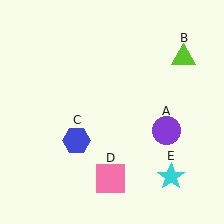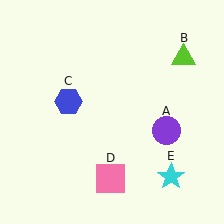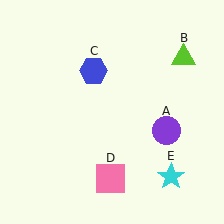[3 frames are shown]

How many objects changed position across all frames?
1 object changed position: blue hexagon (object C).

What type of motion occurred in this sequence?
The blue hexagon (object C) rotated clockwise around the center of the scene.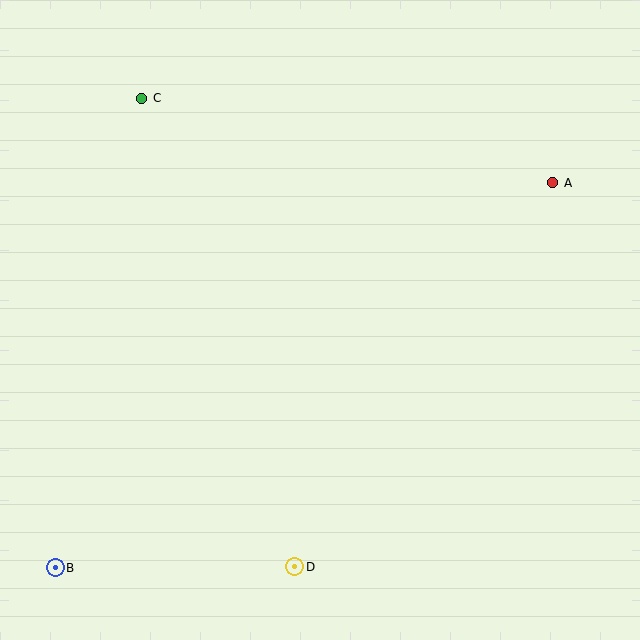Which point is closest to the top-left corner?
Point C is closest to the top-left corner.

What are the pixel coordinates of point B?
Point B is at (55, 568).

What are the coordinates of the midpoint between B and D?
The midpoint between B and D is at (175, 567).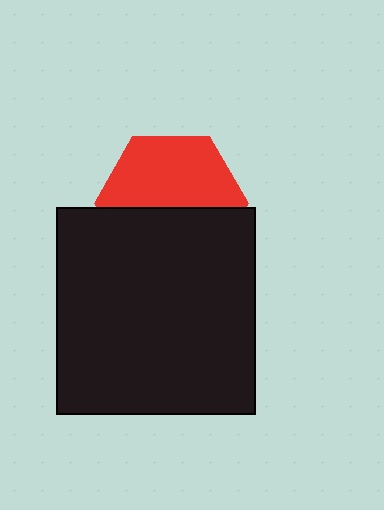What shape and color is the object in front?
The object in front is a black rectangle.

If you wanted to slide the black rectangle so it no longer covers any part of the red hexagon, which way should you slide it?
Slide it down — that is the most direct way to separate the two shapes.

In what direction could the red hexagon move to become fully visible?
The red hexagon could move up. That would shift it out from behind the black rectangle entirely.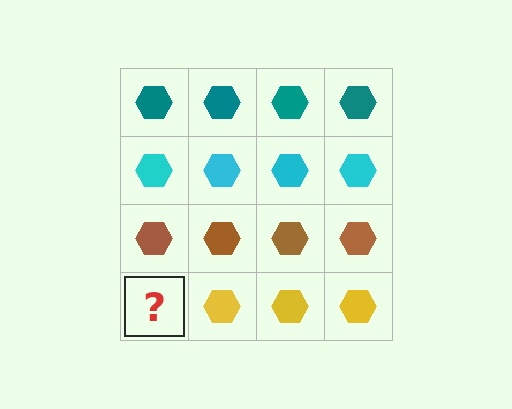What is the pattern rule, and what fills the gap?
The rule is that each row has a consistent color. The gap should be filled with a yellow hexagon.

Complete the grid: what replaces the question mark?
The question mark should be replaced with a yellow hexagon.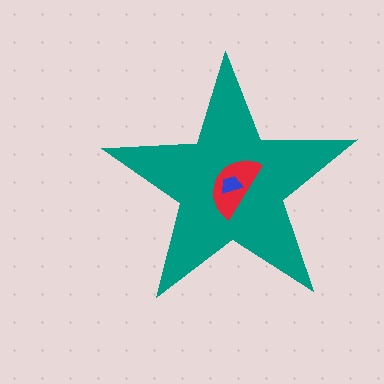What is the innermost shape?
The blue trapezoid.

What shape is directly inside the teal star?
The red semicircle.